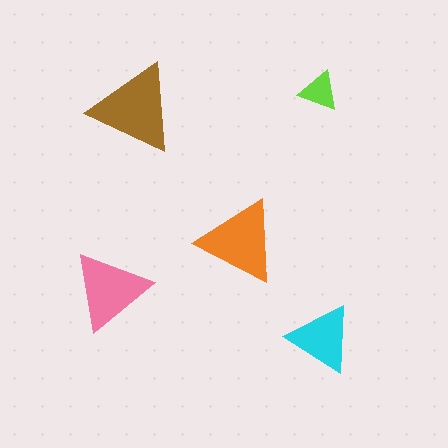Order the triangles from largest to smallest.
the brown one, the orange one, the pink one, the cyan one, the lime one.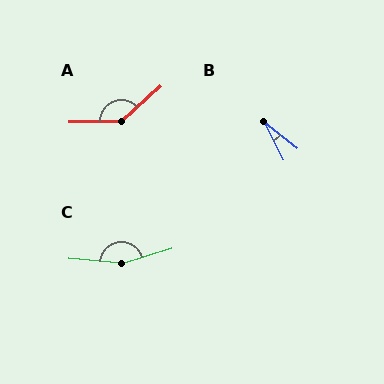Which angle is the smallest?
B, at approximately 24 degrees.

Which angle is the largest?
C, at approximately 158 degrees.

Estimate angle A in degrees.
Approximately 138 degrees.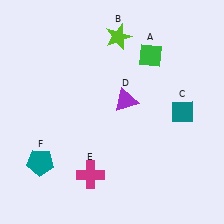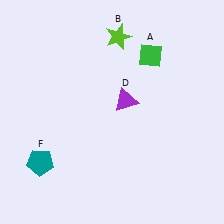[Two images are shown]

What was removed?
The magenta cross (E), the teal diamond (C) were removed in Image 2.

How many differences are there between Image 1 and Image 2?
There are 2 differences between the two images.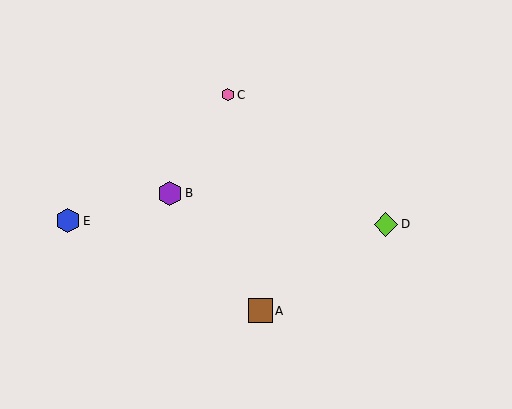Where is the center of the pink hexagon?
The center of the pink hexagon is at (228, 95).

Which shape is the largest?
The blue hexagon (labeled E) is the largest.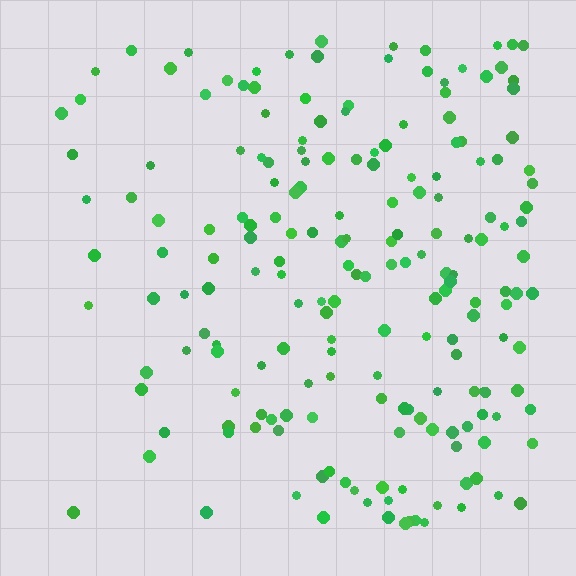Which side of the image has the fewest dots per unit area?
The left.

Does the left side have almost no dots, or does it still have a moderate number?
Still a moderate number, just noticeably fewer than the right.